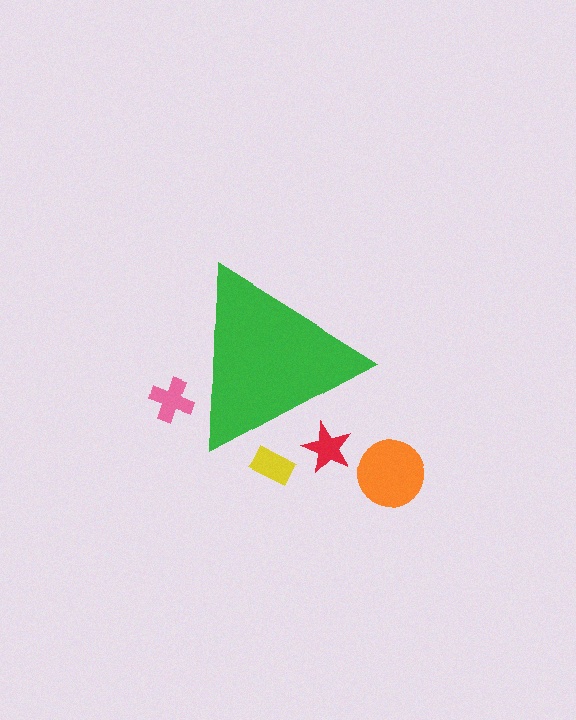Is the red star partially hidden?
Yes, the red star is partially hidden behind the green triangle.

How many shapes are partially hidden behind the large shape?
3 shapes are partially hidden.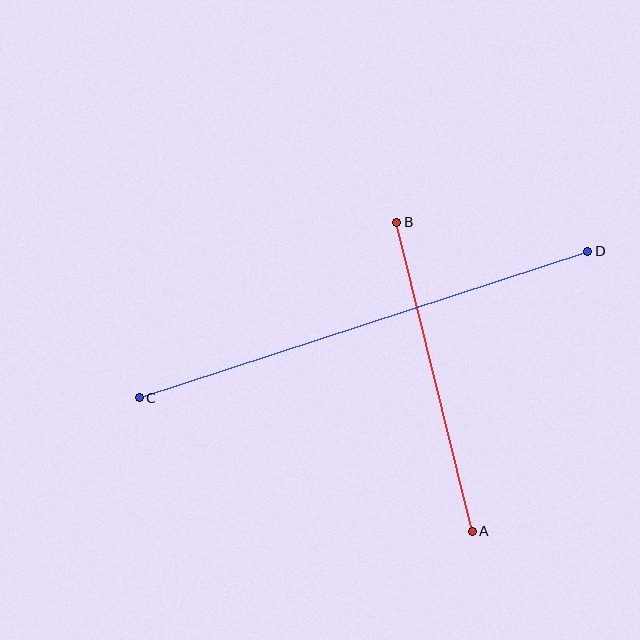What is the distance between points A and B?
The distance is approximately 318 pixels.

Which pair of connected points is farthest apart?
Points C and D are farthest apart.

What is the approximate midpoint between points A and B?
The midpoint is at approximately (434, 377) pixels.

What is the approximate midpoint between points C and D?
The midpoint is at approximately (364, 325) pixels.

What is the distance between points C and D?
The distance is approximately 472 pixels.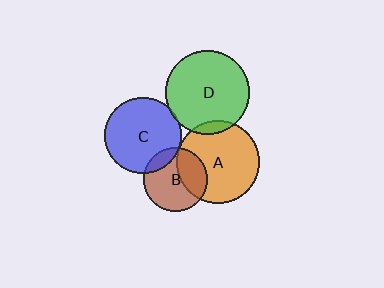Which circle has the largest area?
Circle D (green).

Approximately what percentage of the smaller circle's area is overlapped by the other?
Approximately 35%.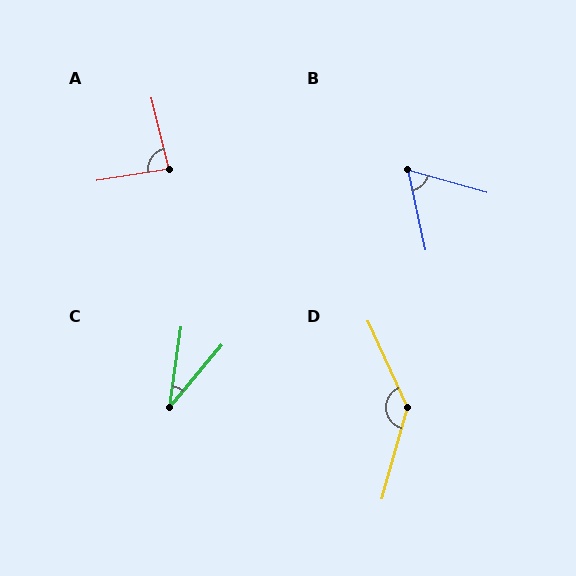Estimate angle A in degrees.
Approximately 86 degrees.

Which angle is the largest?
D, at approximately 140 degrees.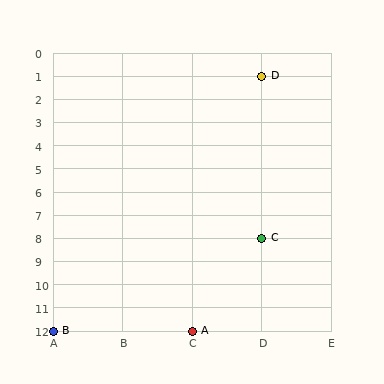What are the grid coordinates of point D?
Point D is at grid coordinates (D, 1).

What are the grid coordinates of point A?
Point A is at grid coordinates (C, 12).